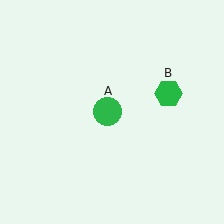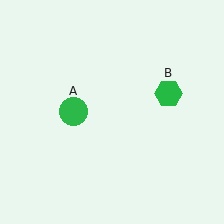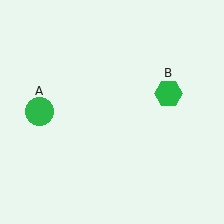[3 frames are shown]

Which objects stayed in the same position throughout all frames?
Green hexagon (object B) remained stationary.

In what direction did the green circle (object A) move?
The green circle (object A) moved left.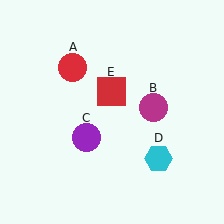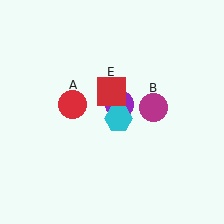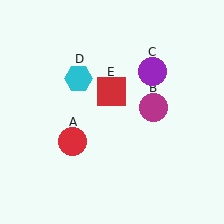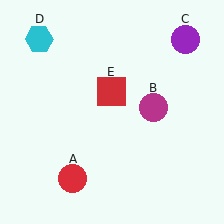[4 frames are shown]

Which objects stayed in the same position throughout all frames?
Magenta circle (object B) and red square (object E) remained stationary.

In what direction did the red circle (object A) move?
The red circle (object A) moved down.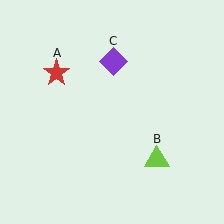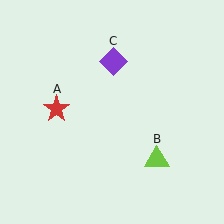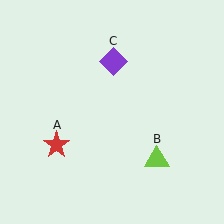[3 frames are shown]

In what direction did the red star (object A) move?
The red star (object A) moved down.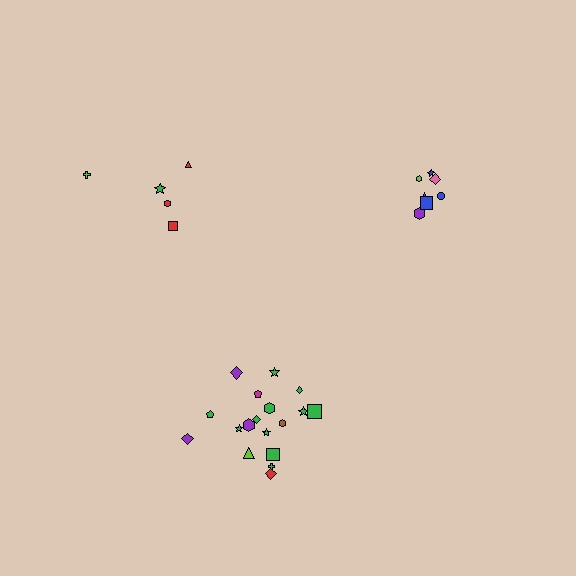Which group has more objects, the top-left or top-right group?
The top-right group.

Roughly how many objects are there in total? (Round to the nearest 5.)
Roughly 30 objects in total.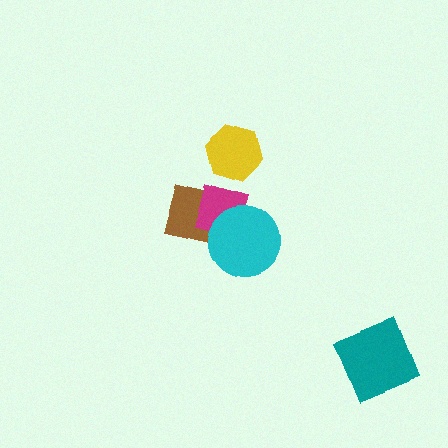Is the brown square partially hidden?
Yes, it is partially covered by another shape.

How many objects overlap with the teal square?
0 objects overlap with the teal square.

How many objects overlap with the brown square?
2 objects overlap with the brown square.